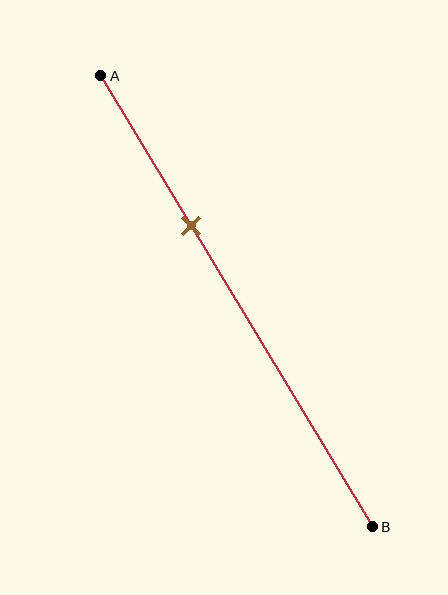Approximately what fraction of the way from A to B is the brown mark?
The brown mark is approximately 35% of the way from A to B.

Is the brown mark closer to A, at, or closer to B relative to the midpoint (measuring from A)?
The brown mark is closer to point A than the midpoint of segment AB.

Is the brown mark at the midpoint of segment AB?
No, the mark is at about 35% from A, not at the 50% midpoint.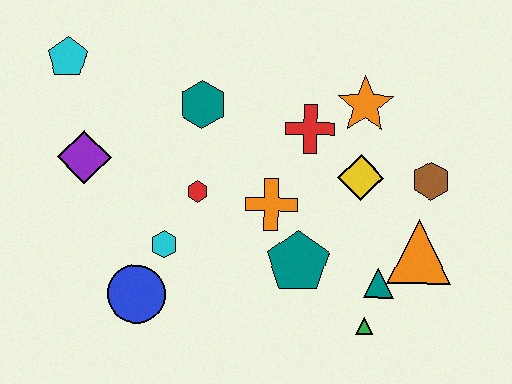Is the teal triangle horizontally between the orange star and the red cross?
No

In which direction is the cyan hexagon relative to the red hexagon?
The cyan hexagon is below the red hexagon.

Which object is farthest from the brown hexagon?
The cyan pentagon is farthest from the brown hexagon.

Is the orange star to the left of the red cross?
No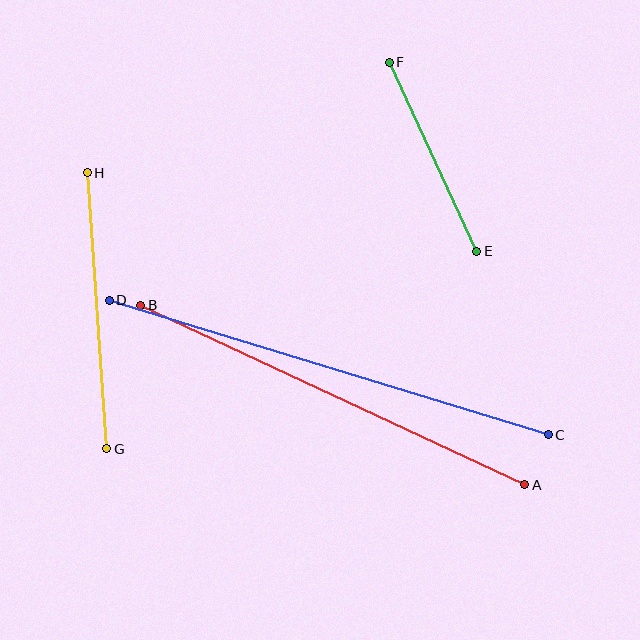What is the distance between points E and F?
The distance is approximately 208 pixels.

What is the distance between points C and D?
The distance is approximately 459 pixels.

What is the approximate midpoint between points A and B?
The midpoint is at approximately (333, 395) pixels.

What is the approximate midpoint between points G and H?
The midpoint is at approximately (97, 311) pixels.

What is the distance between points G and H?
The distance is approximately 277 pixels.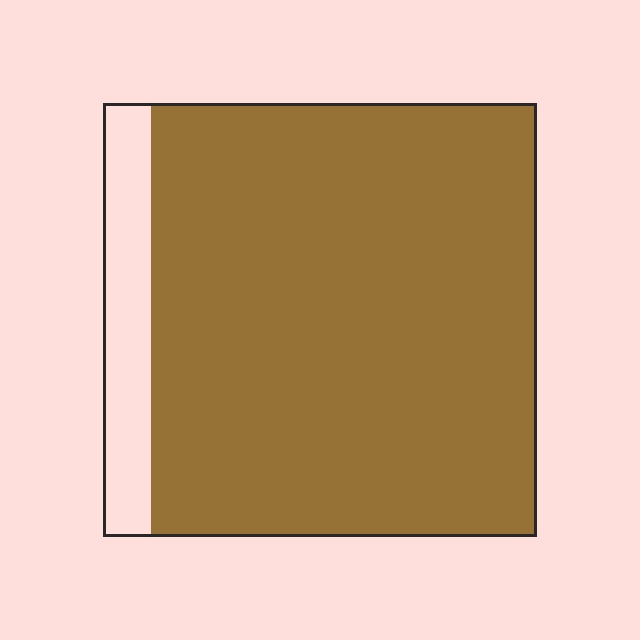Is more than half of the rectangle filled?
Yes.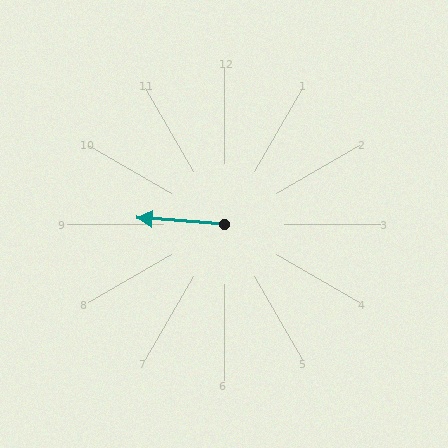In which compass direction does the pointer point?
West.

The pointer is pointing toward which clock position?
Roughly 9 o'clock.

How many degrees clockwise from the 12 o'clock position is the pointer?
Approximately 274 degrees.